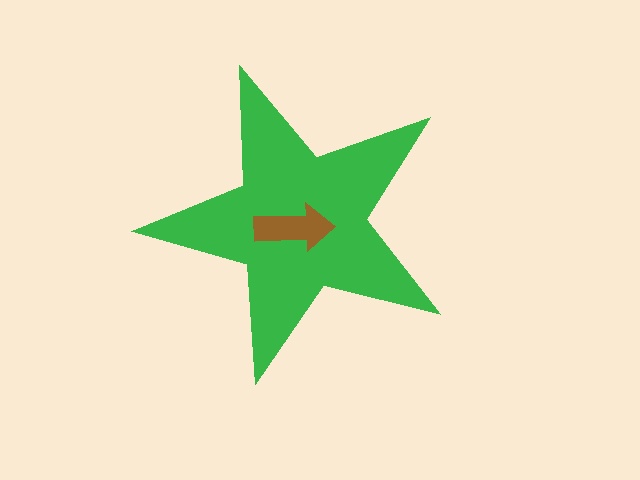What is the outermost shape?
The green star.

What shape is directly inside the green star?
The brown arrow.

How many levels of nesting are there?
2.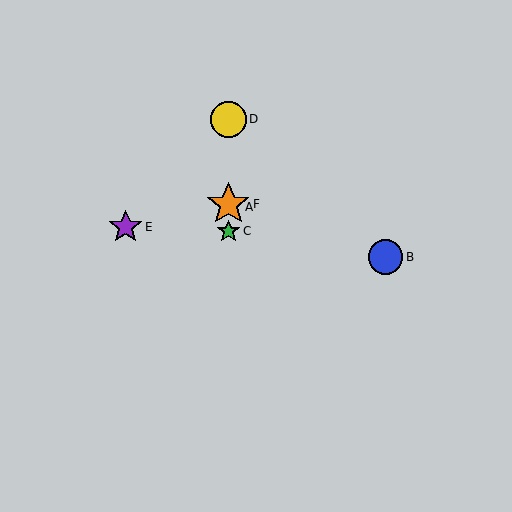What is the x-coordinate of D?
Object D is at x≈228.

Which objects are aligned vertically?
Objects A, C, D, F are aligned vertically.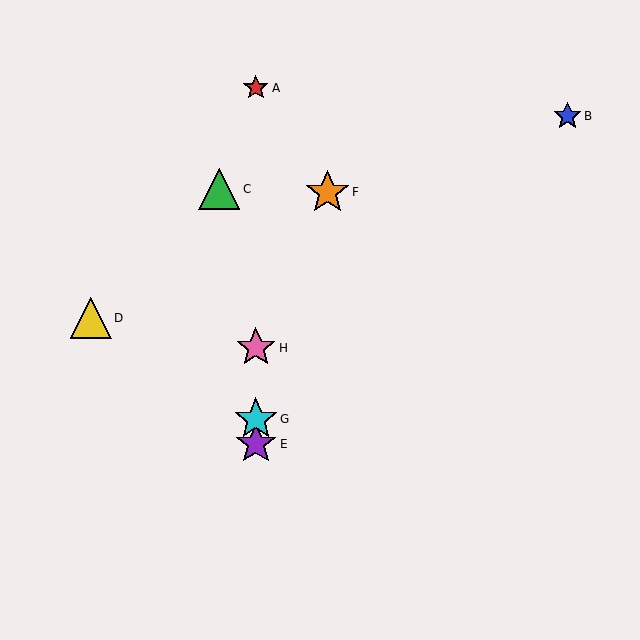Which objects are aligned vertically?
Objects A, E, G, H are aligned vertically.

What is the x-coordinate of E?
Object E is at x≈256.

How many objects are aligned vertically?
4 objects (A, E, G, H) are aligned vertically.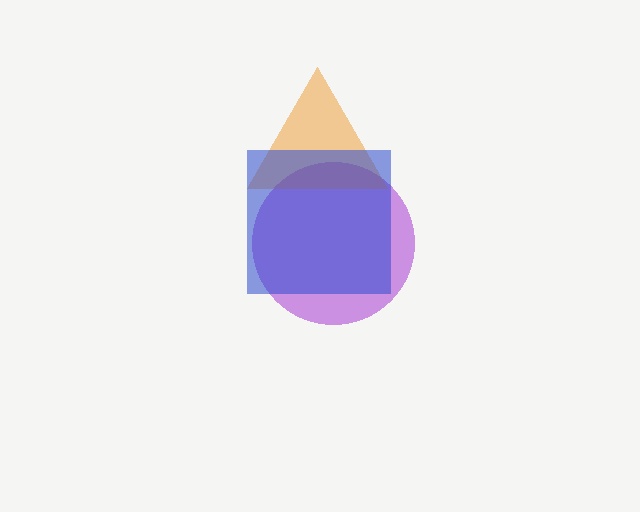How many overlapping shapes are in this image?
There are 3 overlapping shapes in the image.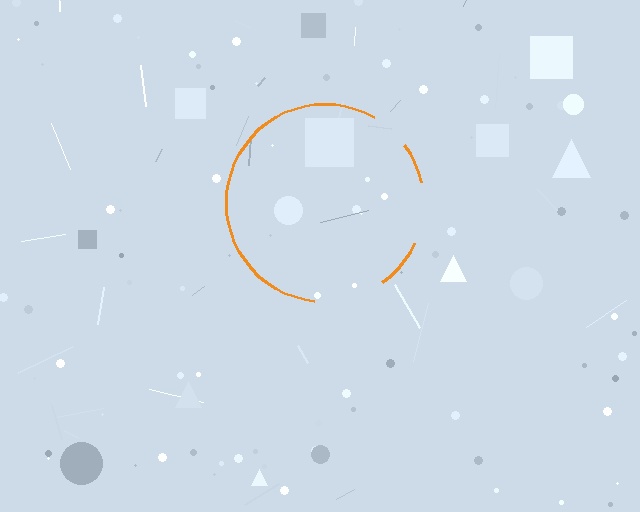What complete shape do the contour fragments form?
The contour fragments form a circle.